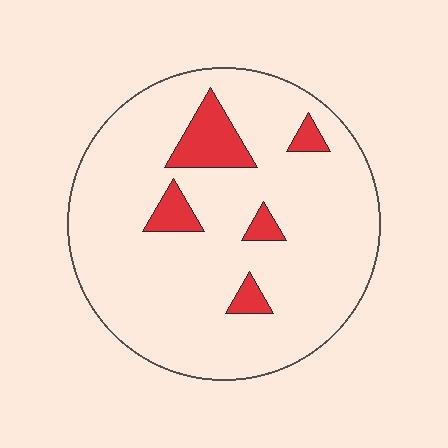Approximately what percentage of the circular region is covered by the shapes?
Approximately 10%.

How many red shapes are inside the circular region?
5.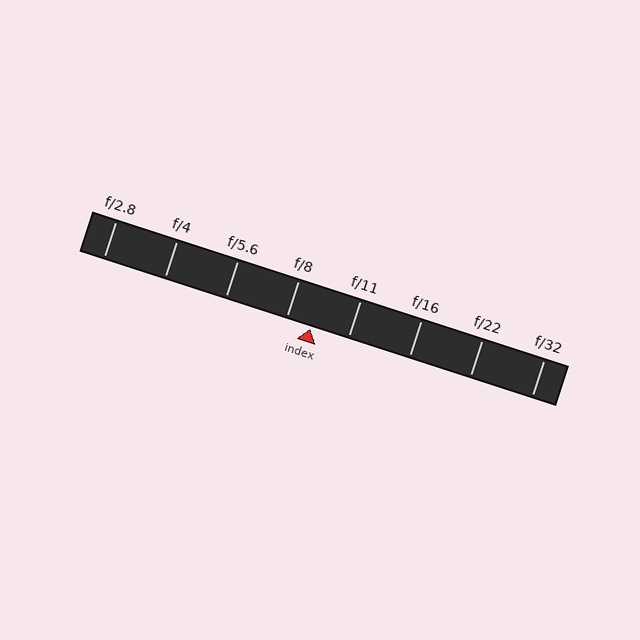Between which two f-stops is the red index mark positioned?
The index mark is between f/8 and f/11.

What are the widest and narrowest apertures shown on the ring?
The widest aperture shown is f/2.8 and the narrowest is f/32.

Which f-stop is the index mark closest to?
The index mark is closest to f/8.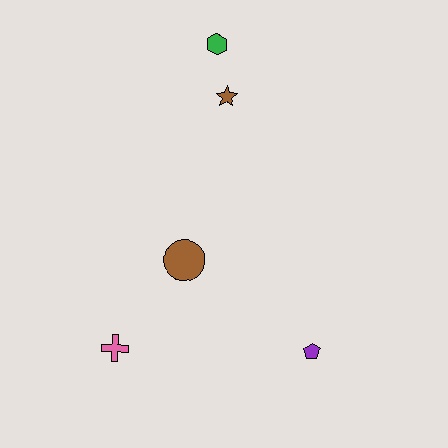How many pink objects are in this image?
There is 1 pink object.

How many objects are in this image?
There are 5 objects.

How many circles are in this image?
There is 1 circle.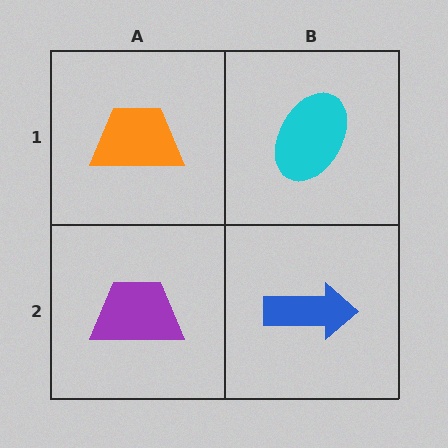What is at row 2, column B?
A blue arrow.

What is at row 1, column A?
An orange trapezoid.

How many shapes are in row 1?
2 shapes.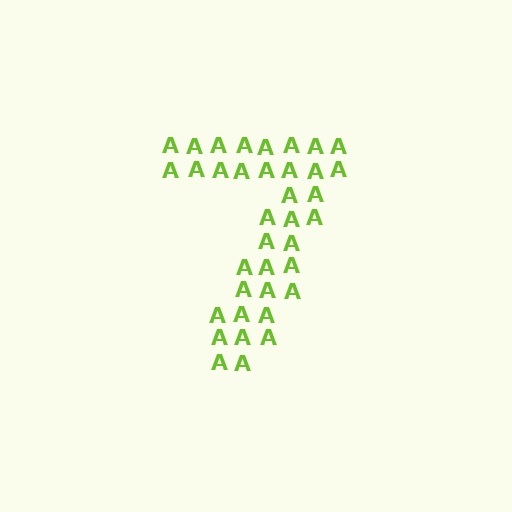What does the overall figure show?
The overall figure shows the digit 7.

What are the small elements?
The small elements are letter A's.